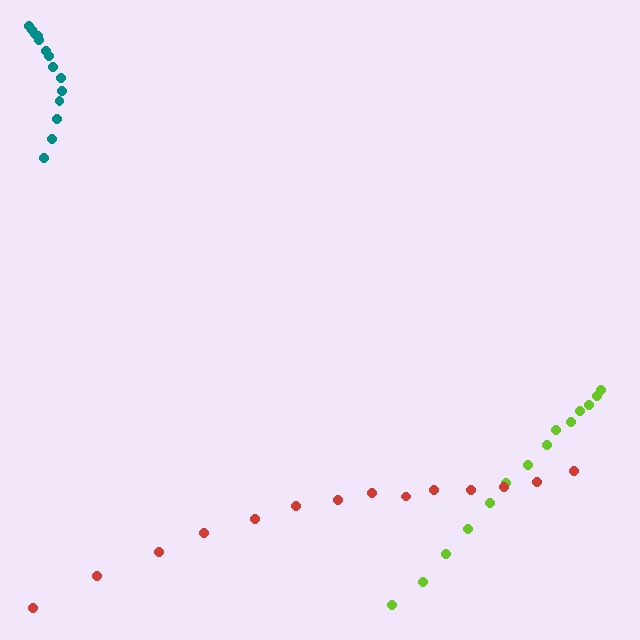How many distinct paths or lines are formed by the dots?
There are 3 distinct paths.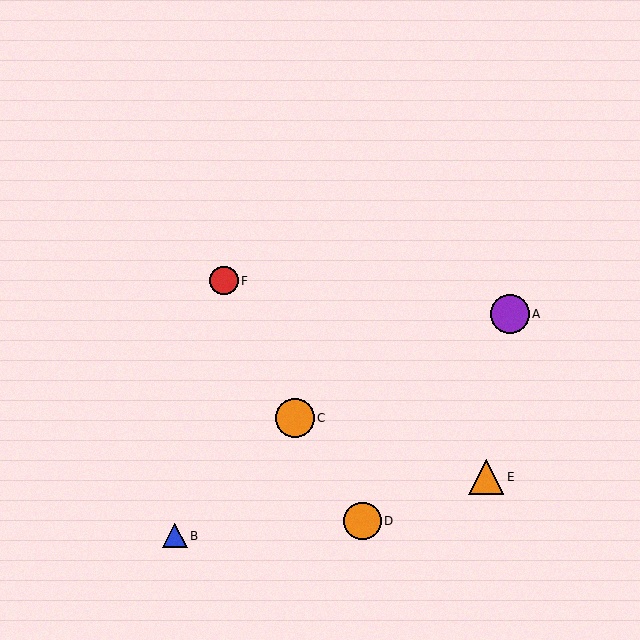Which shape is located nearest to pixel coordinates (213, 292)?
The red circle (labeled F) at (224, 281) is nearest to that location.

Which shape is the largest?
The orange circle (labeled C) is the largest.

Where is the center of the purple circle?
The center of the purple circle is at (510, 314).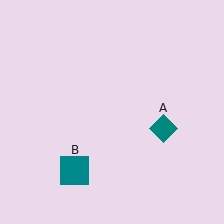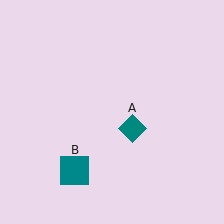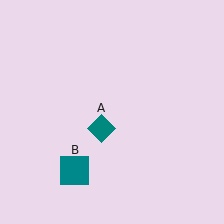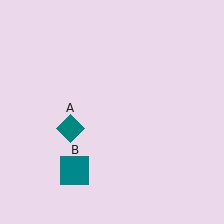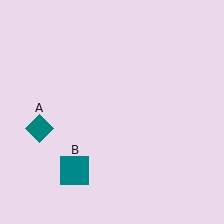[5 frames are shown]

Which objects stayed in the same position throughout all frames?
Teal square (object B) remained stationary.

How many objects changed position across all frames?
1 object changed position: teal diamond (object A).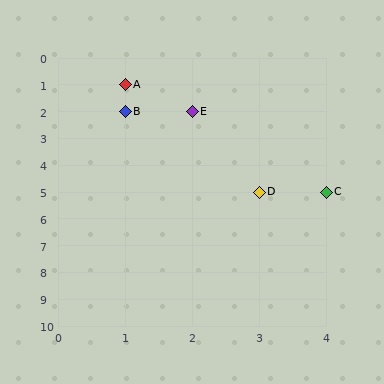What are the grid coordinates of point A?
Point A is at grid coordinates (1, 1).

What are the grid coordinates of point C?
Point C is at grid coordinates (4, 5).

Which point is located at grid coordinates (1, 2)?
Point B is at (1, 2).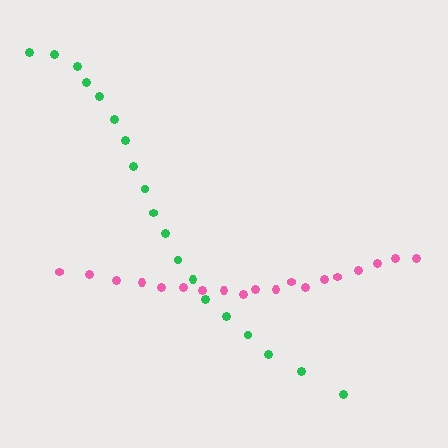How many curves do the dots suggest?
There are 2 distinct paths.